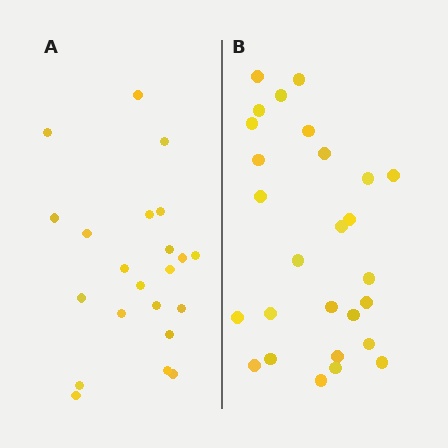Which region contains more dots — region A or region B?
Region B (the right region) has more dots.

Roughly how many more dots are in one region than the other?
Region B has about 5 more dots than region A.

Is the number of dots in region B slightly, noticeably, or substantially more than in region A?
Region B has only slightly more — the two regions are fairly close. The ratio is roughly 1.2 to 1.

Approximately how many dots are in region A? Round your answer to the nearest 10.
About 20 dots. (The exact count is 22, which rounds to 20.)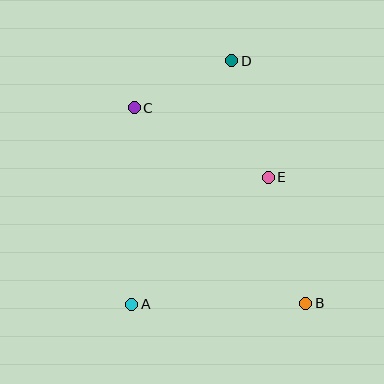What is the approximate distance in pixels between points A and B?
The distance between A and B is approximately 174 pixels.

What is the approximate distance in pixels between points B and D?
The distance between B and D is approximately 253 pixels.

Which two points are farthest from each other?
Points A and D are farthest from each other.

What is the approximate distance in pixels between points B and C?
The distance between B and C is approximately 260 pixels.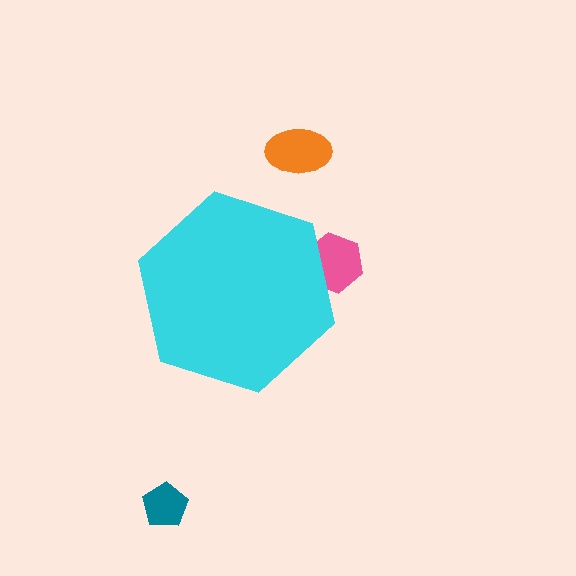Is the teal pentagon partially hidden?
No, the teal pentagon is fully visible.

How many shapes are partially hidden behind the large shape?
1 shape is partially hidden.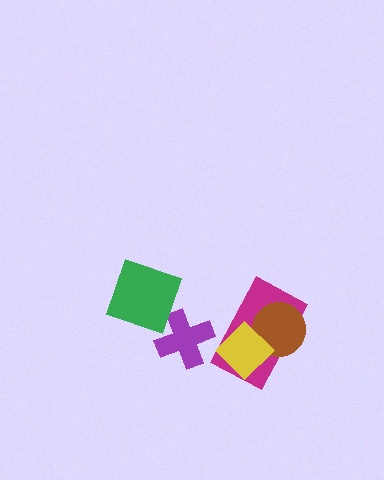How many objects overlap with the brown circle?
2 objects overlap with the brown circle.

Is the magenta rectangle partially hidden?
Yes, it is partially covered by another shape.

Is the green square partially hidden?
No, no other shape covers it.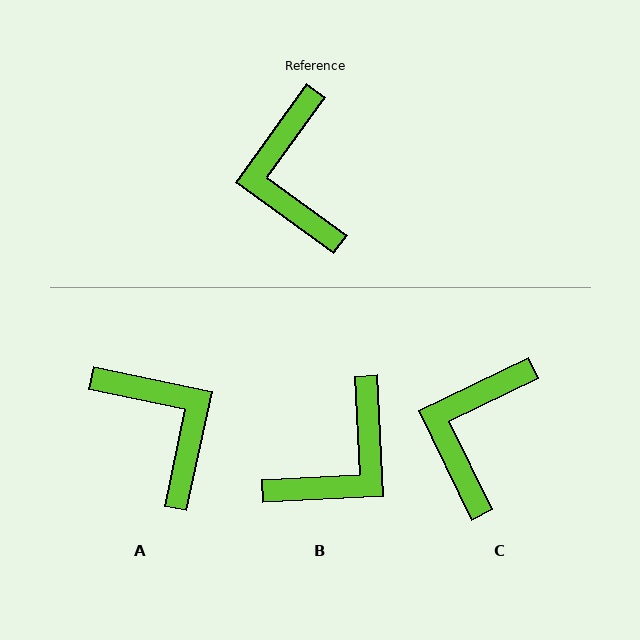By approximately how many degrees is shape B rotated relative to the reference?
Approximately 129 degrees counter-clockwise.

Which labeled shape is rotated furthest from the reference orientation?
A, about 156 degrees away.